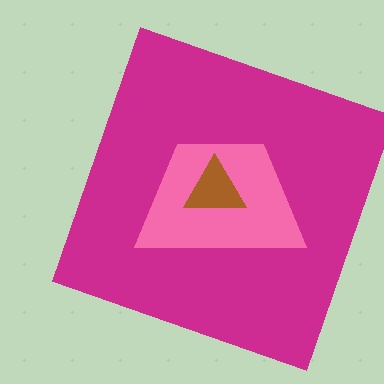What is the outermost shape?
The magenta square.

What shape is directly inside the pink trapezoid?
The brown triangle.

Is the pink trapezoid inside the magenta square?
Yes.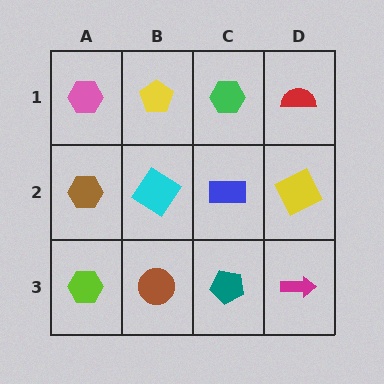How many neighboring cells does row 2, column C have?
4.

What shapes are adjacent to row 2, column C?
A green hexagon (row 1, column C), a teal pentagon (row 3, column C), a cyan diamond (row 2, column B), a yellow square (row 2, column D).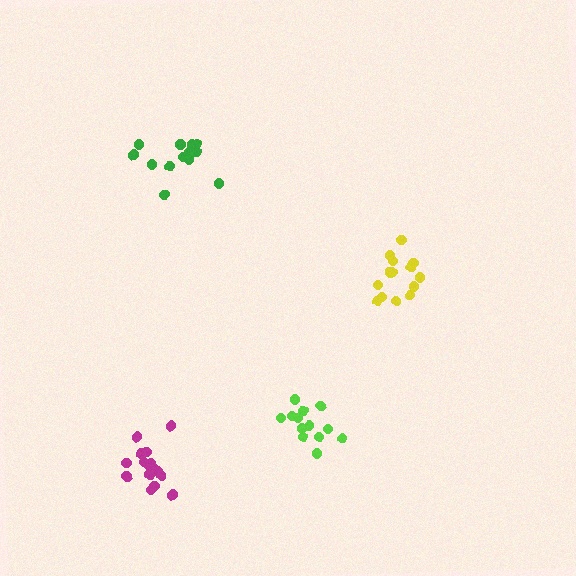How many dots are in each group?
Group 1: 14 dots, Group 2: 16 dots, Group 3: 14 dots, Group 4: 13 dots (57 total).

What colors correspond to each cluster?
The clusters are colored: green, magenta, yellow, lime.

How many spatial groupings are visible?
There are 4 spatial groupings.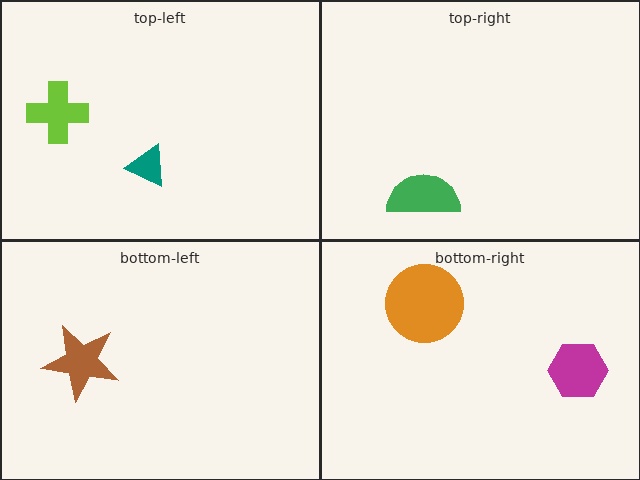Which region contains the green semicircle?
The top-right region.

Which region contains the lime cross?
The top-left region.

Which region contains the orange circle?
The bottom-right region.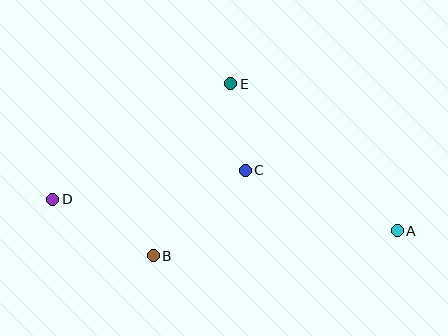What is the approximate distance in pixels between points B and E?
The distance between B and E is approximately 188 pixels.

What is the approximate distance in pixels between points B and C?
The distance between B and C is approximately 125 pixels.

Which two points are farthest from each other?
Points A and D are farthest from each other.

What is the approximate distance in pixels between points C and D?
The distance between C and D is approximately 194 pixels.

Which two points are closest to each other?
Points C and E are closest to each other.